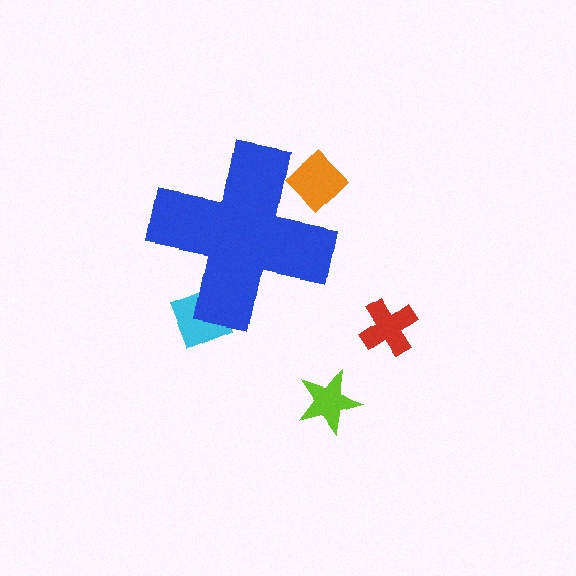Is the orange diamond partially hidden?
Yes, the orange diamond is partially hidden behind the blue cross.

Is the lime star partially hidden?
No, the lime star is fully visible.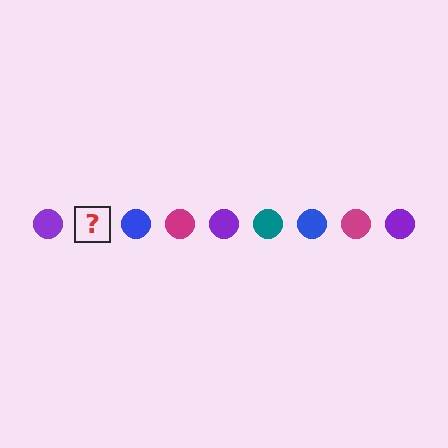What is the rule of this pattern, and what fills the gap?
The rule is that the pattern cycles through purple, teal, blue, magenta circles. The gap should be filled with a teal circle.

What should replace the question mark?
The question mark should be replaced with a teal circle.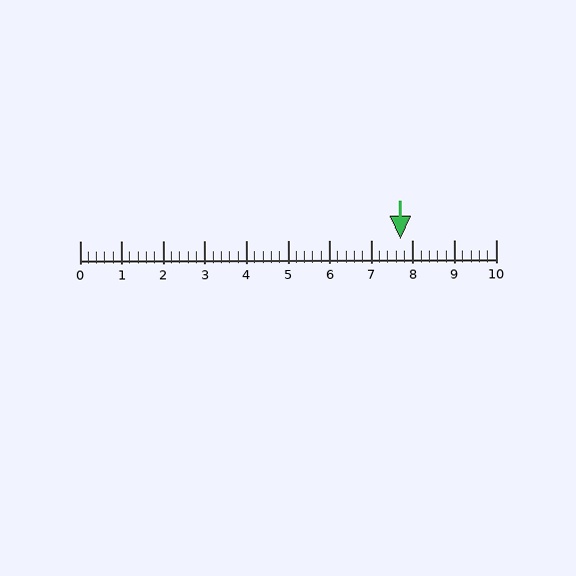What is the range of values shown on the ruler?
The ruler shows values from 0 to 10.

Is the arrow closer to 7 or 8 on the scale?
The arrow is closer to 8.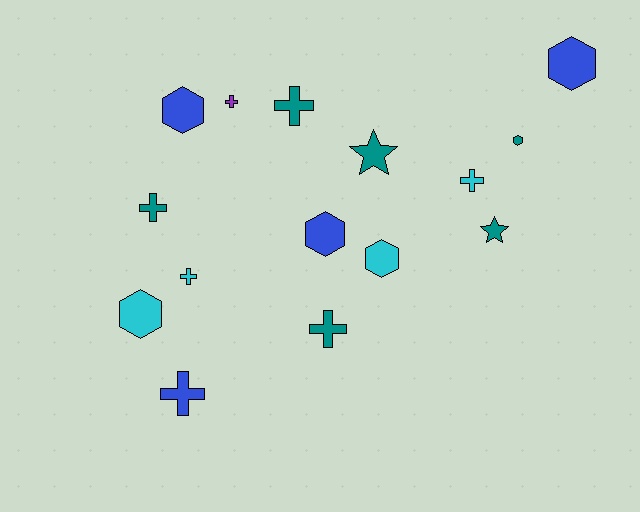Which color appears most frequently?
Teal, with 6 objects.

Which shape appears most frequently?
Cross, with 7 objects.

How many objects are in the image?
There are 15 objects.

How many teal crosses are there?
There are 3 teal crosses.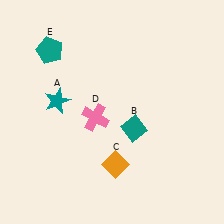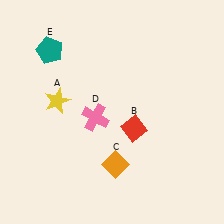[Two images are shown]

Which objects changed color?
A changed from teal to yellow. B changed from teal to red.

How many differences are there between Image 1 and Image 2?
There are 2 differences between the two images.